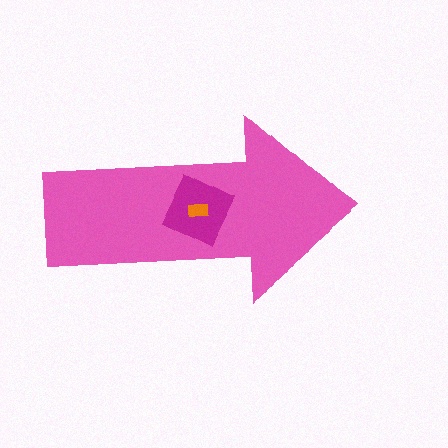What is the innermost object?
The orange rectangle.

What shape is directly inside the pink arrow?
The magenta diamond.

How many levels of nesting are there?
3.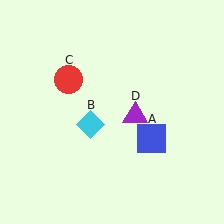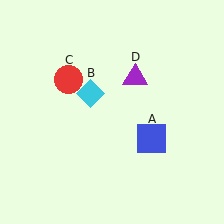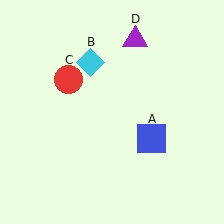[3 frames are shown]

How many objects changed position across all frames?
2 objects changed position: cyan diamond (object B), purple triangle (object D).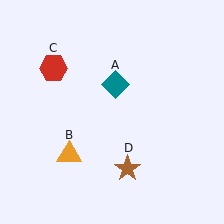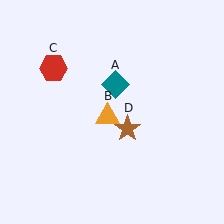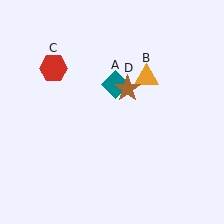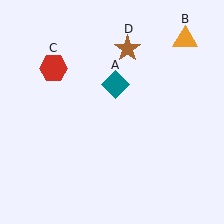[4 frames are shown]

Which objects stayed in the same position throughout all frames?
Teal diamond (object A) and red hexagon (object C) remained stationary.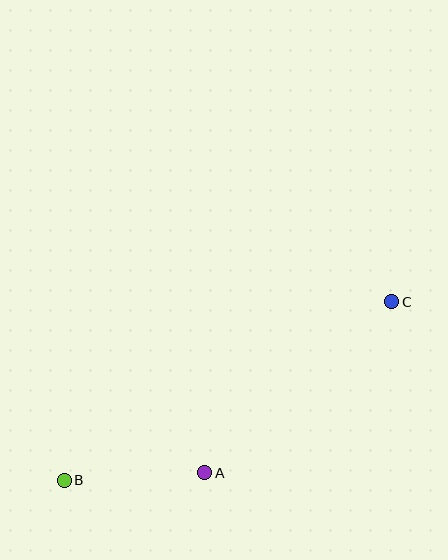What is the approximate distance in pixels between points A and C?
The distance between A and C is approximately 253 pixels.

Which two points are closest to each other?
Points A and B are closest to each other.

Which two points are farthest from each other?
Points B and C are farthest from each other.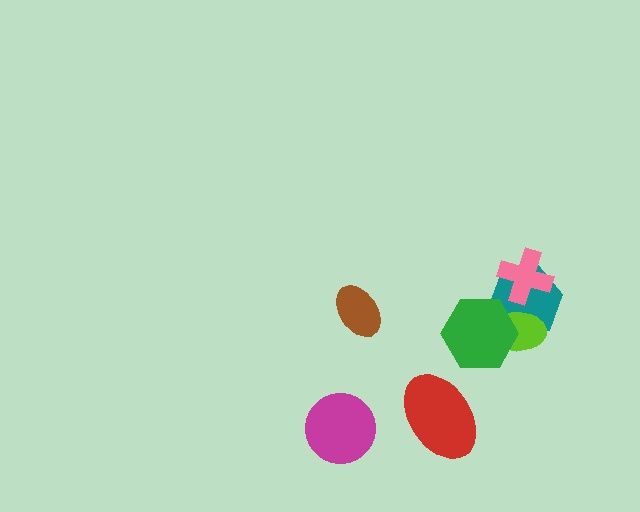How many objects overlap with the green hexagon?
2 objects overlap with the green hexagon.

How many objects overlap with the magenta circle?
0 objects overlap with the magenta circle.